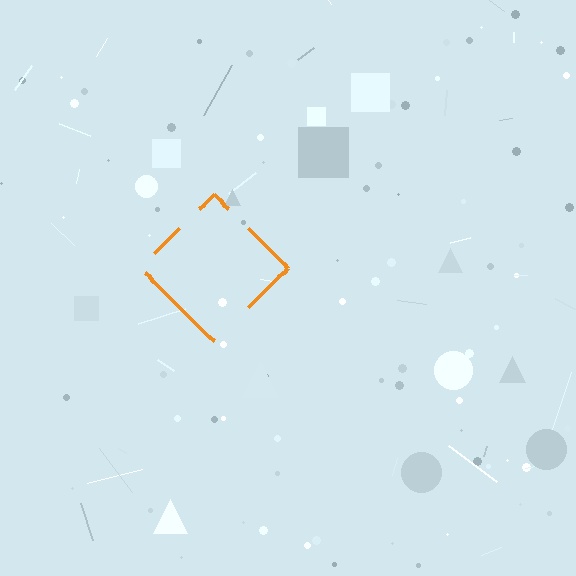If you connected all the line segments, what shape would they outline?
They would outline a diamond.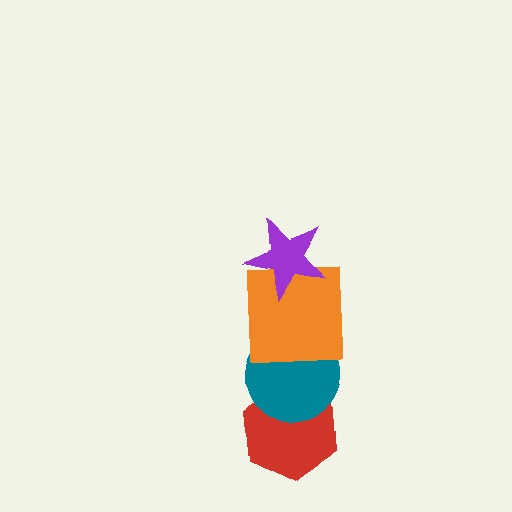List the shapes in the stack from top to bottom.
From top to bottom: the purple star, the orange square, the teal circle, the red hexagon.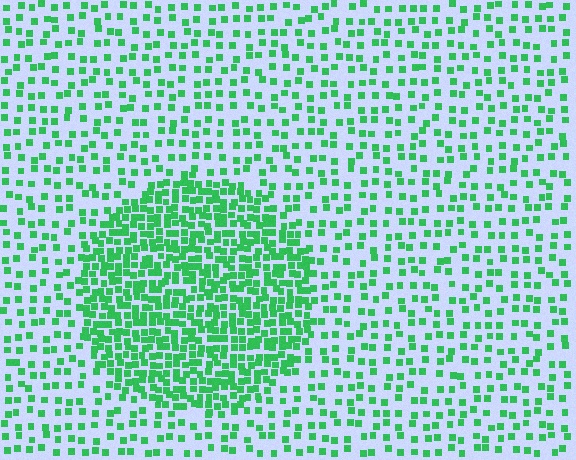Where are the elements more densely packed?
The elements are more densely packed inside the circle boundary.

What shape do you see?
I see a circle.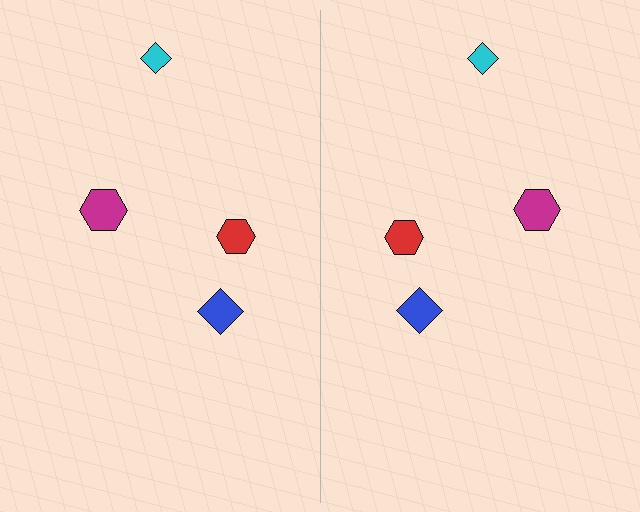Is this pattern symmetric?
Yes, this pattern has bilateral (reflection) symmetry.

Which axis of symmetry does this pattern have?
The pattern has a vertical axis of symmetry running through the center of the image.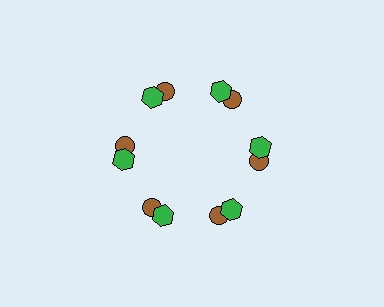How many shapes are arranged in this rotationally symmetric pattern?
There are 12 shapes, arranged in 6 groups of 2.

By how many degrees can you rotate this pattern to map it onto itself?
The pattern maps onto itself every 60 degrees of rotation.